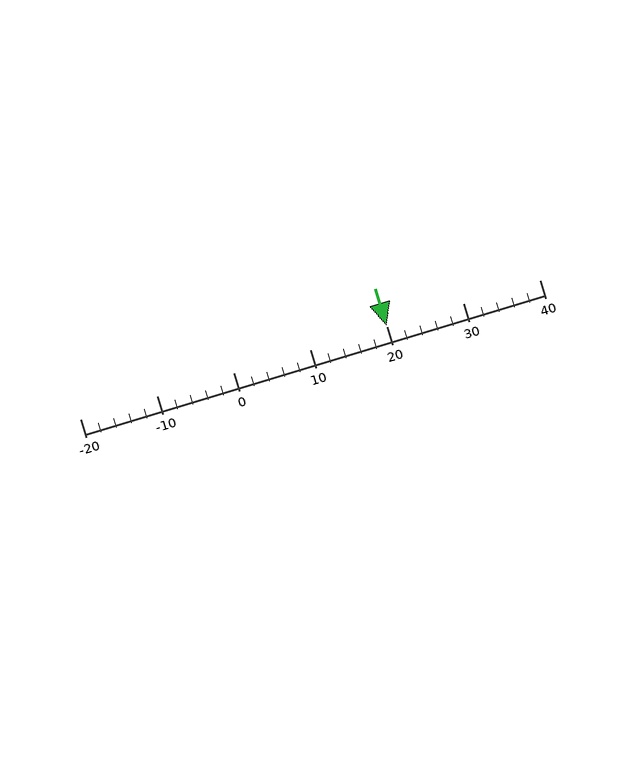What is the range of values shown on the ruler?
The ruler shows values from -20 to 40.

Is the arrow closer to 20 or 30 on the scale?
The arrow is closer to 20.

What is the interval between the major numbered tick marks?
The major tick marks are spaced 10 units apart.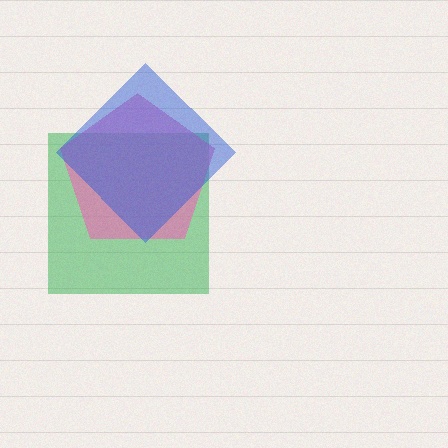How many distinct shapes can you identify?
There are 3 distinct shapes: a green square, a pink pentagon, a blue diamond.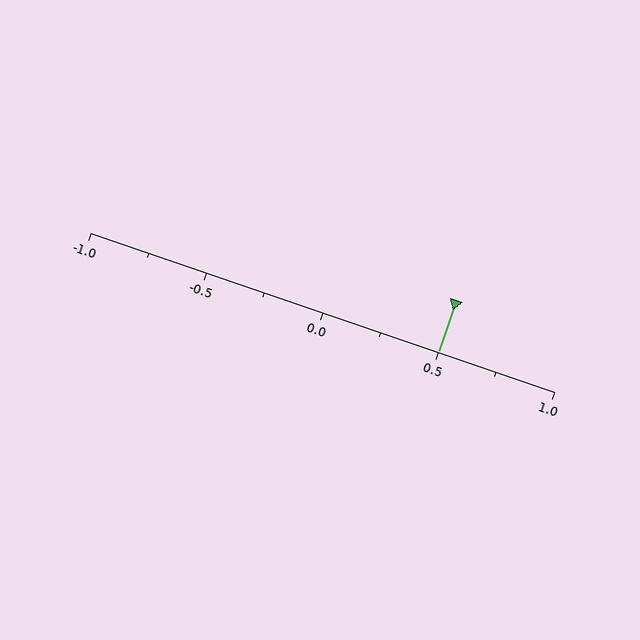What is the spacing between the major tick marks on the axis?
The major ticks are spaced 0.5 apart.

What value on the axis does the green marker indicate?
The marker indicates approximately 0.5.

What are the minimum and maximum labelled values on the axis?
The axis runs from -1.0 to 1.0.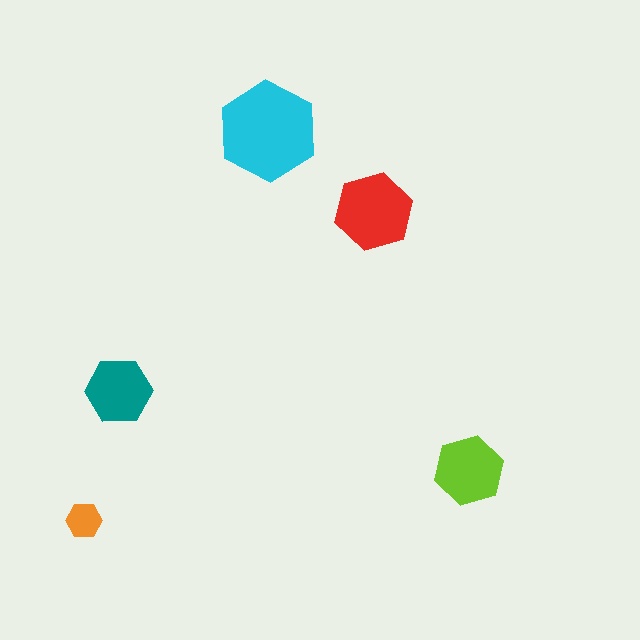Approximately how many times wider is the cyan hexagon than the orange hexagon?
About 3 times wider.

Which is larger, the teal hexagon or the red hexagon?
The red one.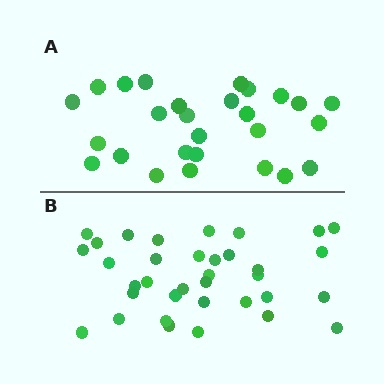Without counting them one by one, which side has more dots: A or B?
Region B (the bottom region) has more dots.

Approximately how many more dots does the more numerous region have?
Region B has roughly 8 or so more dots than region A.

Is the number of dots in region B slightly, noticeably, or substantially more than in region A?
Region B has noticeably more, but not dramatically so. The ratio is roughly 1.3 to 1.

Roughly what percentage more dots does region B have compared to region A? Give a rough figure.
About 30% more.